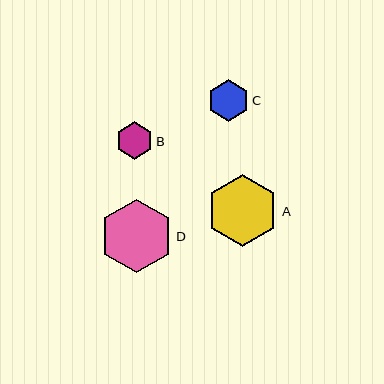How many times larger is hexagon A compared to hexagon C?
Hexagon A is approximately 1.7 times the size of hexagon C.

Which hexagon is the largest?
Hexagon D is the largest with a size of approximately 73 pixels.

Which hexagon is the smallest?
Hexagon B is the smallest with a size of approximately 37 pixels.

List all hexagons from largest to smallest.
From largest to smallest: D, A, C, B.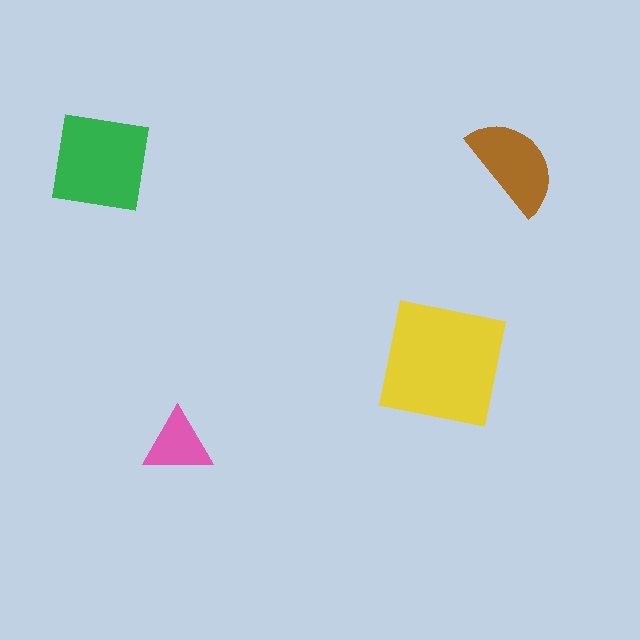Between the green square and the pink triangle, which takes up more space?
The green square.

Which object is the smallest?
The pink triangle.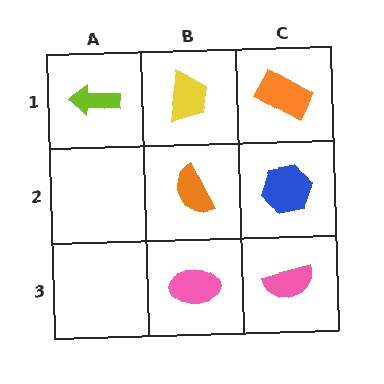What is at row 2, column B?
An orange semicircle.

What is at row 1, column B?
A yellow trapezoid.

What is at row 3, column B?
A pink ellipse.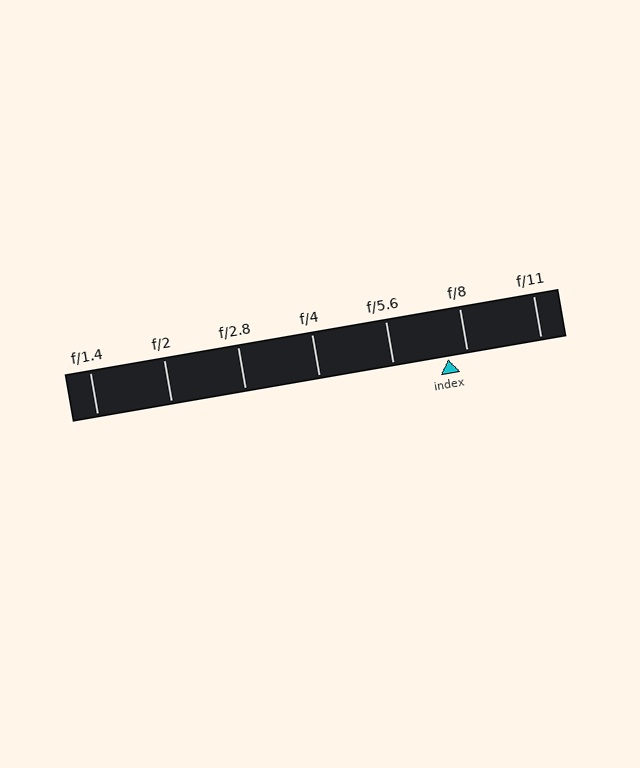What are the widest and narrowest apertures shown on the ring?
The widest aperture shown is f/1.4 and the narrowest is f/11.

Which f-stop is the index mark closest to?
The index mark is closest to f/8.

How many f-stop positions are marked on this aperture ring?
There are 7 f-stop positions marked.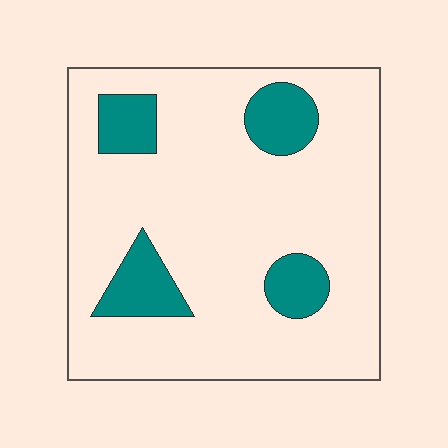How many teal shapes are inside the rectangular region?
4.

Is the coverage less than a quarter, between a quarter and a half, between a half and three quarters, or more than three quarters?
Less than a quarter.